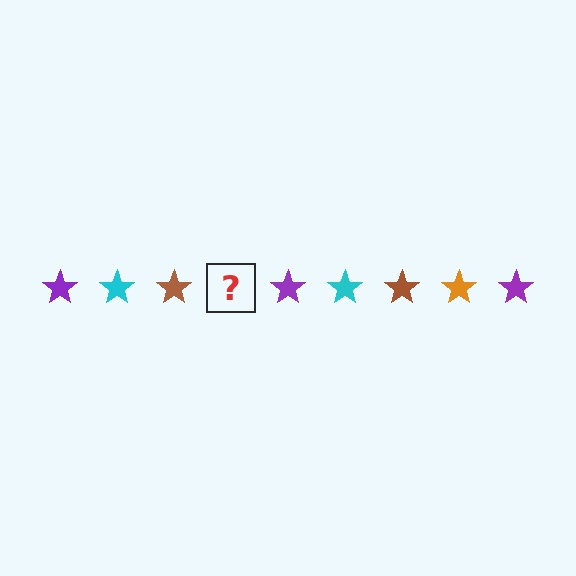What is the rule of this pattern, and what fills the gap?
The rule is that the pattern cycles through purple, cyan, brown, orange stars. The gap should be filled with an orange star.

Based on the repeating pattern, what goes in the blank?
The blank should be an orange star.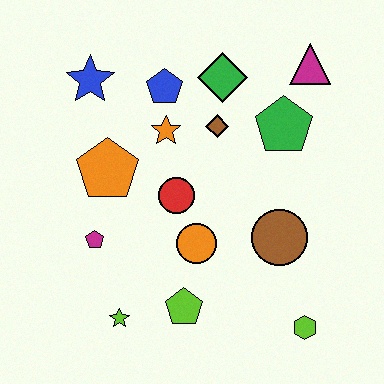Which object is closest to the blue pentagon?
The orange star is closest to the blue pentagon.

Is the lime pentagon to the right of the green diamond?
No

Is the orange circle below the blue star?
Yes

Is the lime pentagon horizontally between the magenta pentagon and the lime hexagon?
Yes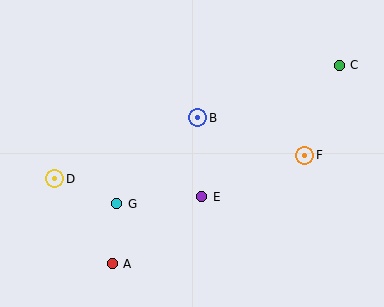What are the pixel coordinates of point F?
Point F is at (305, 155).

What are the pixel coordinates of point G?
Point G is at (117, 204).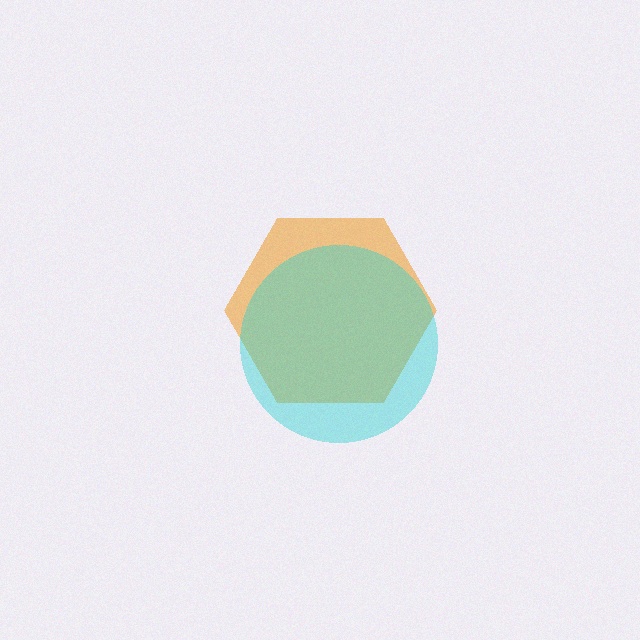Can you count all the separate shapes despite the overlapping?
Yes, there are 2 separate shapes.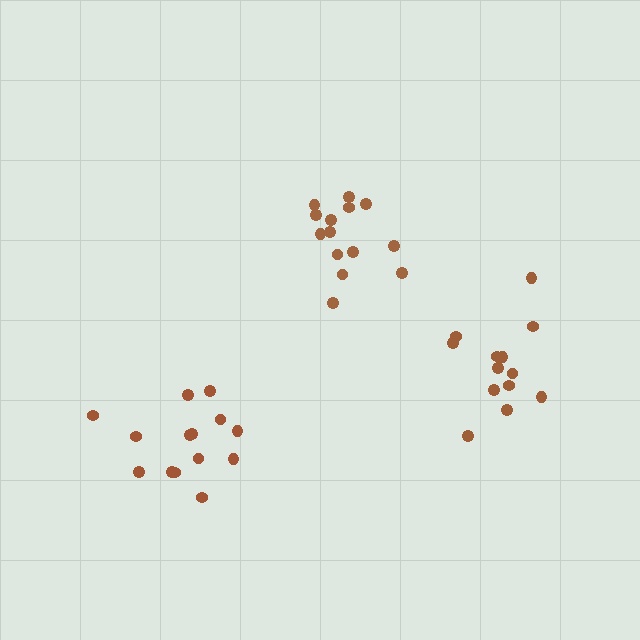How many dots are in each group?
Group 1: 14 dots, Group 2: 13 dots, Group 3: 14 dots (41 total).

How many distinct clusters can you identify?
There are 3 distinct clusters.